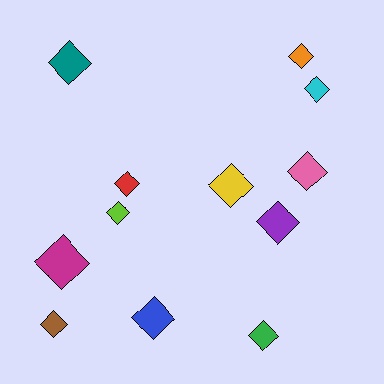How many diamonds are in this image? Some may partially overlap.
There are 12 diamonds.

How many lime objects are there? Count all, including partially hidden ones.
There is 1 lime object.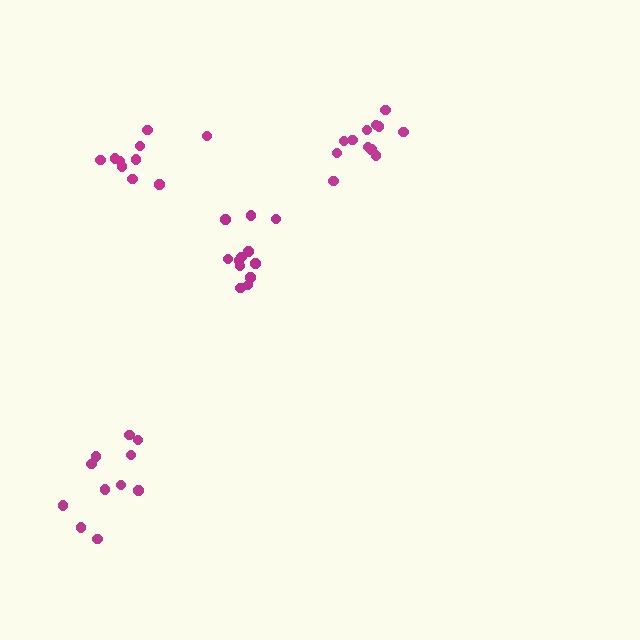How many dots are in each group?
Group 1: 12 dots, Group 2: 12 dots, Group 3: 11 dots, Group 4: 11 dots (46 total).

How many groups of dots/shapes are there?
There are 4 groups.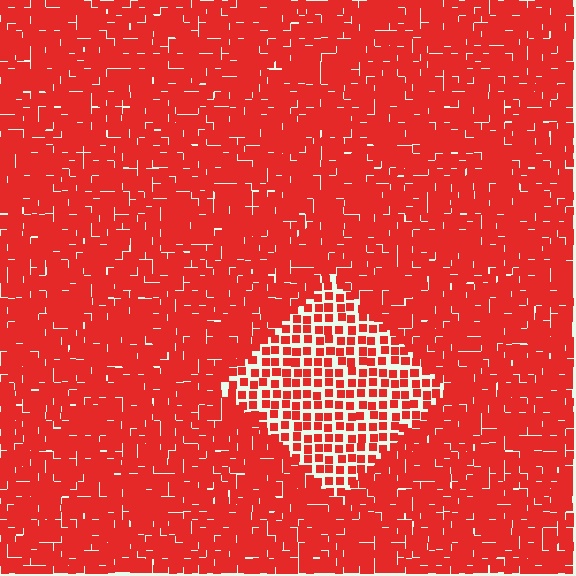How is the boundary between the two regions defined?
The boundary is defined by a change in element density (approximately 2.0x ratio). All elements are the same color, size, and shape.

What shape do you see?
I see a diamond.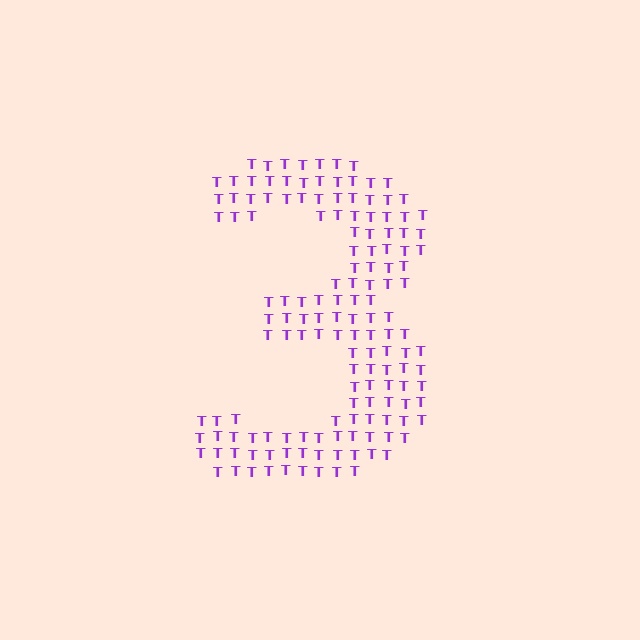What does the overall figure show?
The overall figure shows the digit 3.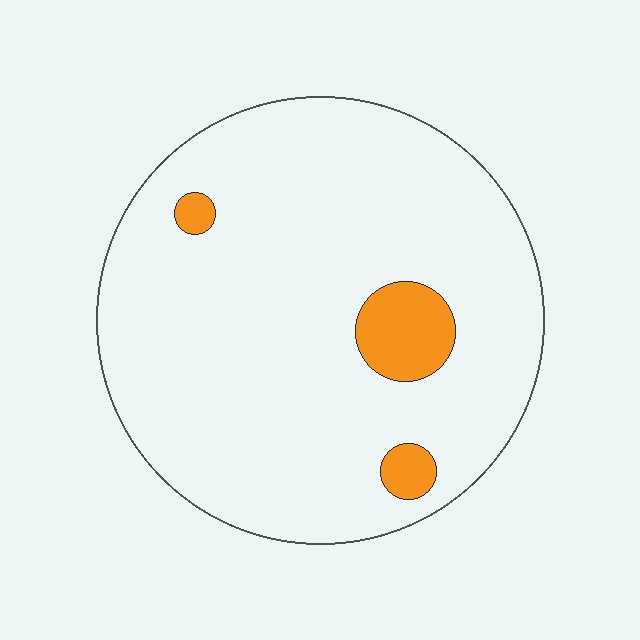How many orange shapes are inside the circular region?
3.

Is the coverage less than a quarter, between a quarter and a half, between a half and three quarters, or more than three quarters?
Less than a quarter.